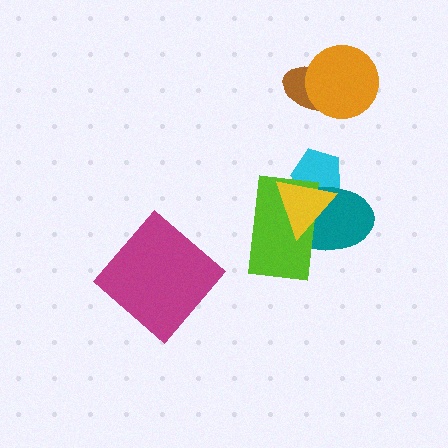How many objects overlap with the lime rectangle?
3 objects overlap with the lime rectangle.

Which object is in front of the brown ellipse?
The orange circle is in front of the brown ellipse.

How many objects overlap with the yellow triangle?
3 objects overlap with the yellow triangle.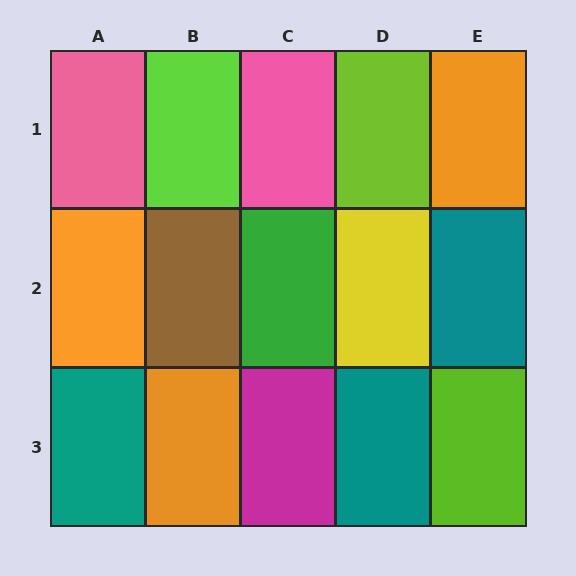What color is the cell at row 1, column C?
Pink.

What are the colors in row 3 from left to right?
Teal, orange, magenta, teal, lime.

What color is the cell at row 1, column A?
Pink.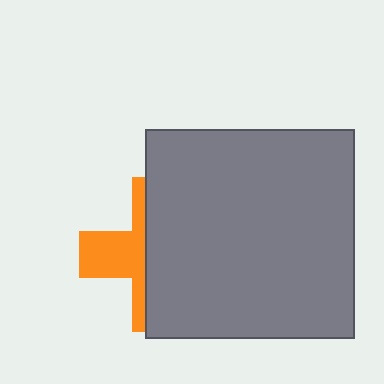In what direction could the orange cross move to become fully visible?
The orange cross could move left. That would shift it out from behind the gray square entirely.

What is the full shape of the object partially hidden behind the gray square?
The partially hidden object is an orange cross.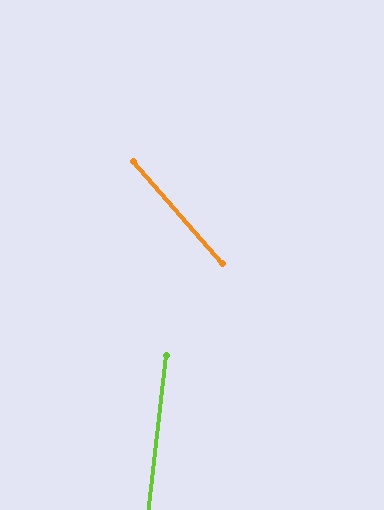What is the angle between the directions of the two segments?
Approximately 48 degrees.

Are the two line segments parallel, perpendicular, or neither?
Neither parallel nor perpendicular — they differ by about 48°.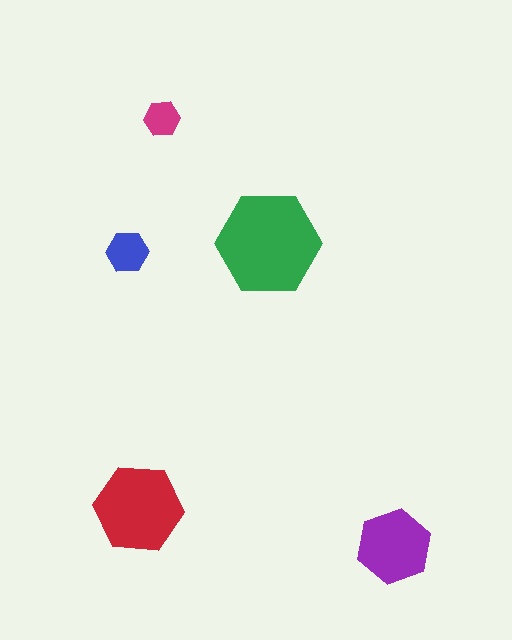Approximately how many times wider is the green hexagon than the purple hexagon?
About 1.5 times wider.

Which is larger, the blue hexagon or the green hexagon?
The green one.